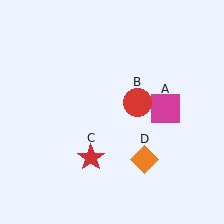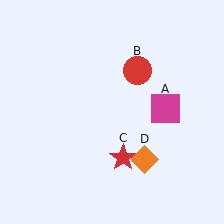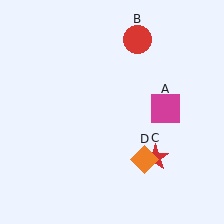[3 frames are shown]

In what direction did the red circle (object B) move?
The red circle (object B) moved up.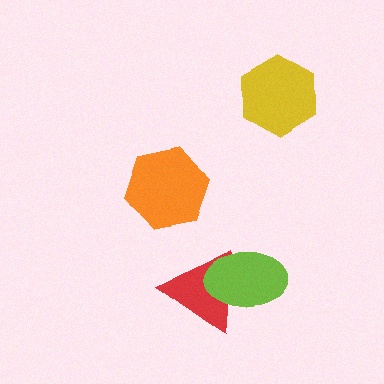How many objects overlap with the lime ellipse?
1 object overlaps with the lime ellipse.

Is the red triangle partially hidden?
Yes, it is partially covered by another shape.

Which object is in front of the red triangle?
The lime ellipse is in front of the red triangle.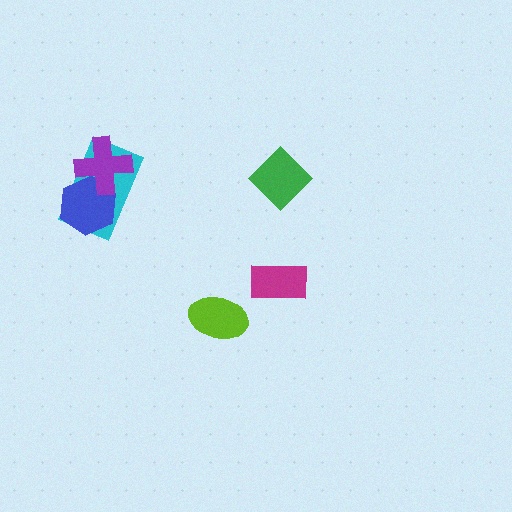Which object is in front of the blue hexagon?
The purple cross is in front of the blue hexagon.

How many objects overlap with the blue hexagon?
2 objects overlap with the blue hexagon.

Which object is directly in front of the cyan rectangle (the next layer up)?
The blue hexagon is directly in front of the cyan rectangle.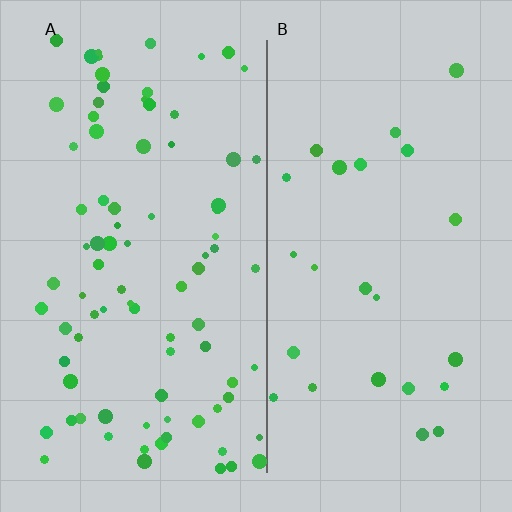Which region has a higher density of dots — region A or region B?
A (the left).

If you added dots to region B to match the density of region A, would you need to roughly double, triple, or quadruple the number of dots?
Approximately triple.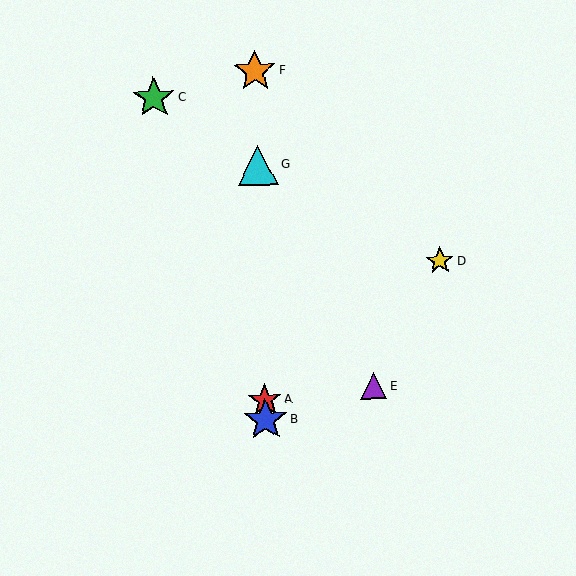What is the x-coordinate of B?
Object B is at x≈266.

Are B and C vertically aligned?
No, B is at x≈266 and C is at x≈154.